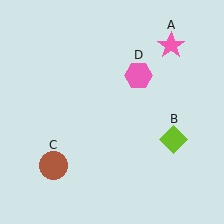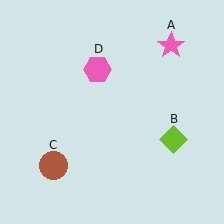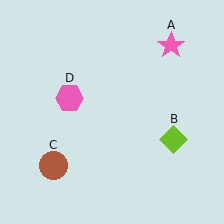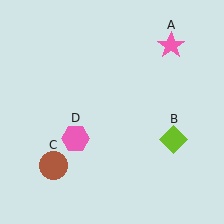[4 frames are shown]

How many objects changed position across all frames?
1 object changed position: pink hexagon (object D).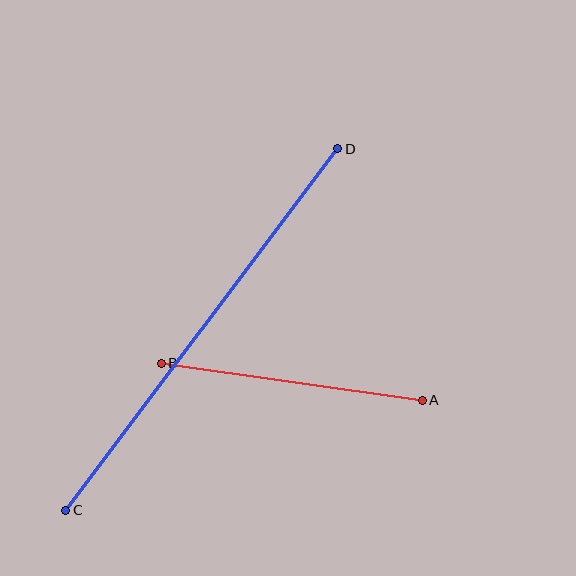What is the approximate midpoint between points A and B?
The midpoint is at approximately (292, 382) pixels.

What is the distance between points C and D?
The distance is approximately 452 pixels.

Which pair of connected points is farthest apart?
Points C and D are farthest apart.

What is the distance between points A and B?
The distance is approximately 264 pixels.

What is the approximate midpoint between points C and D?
The midpoint is at approximately (202, 329) pixels.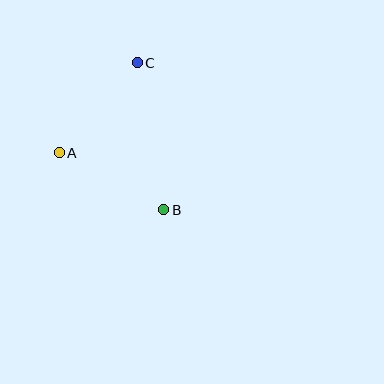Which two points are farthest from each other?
Points B and C are farthest from each other.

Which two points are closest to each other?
Points A and B are closest to each other.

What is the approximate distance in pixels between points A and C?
The distance between A and C is approximately 119 pixels.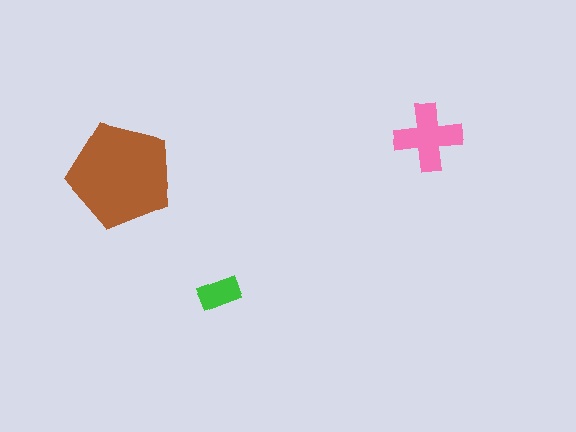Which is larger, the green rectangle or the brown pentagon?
The brown pentagon.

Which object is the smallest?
The green rectangle.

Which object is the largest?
The brown pentagon.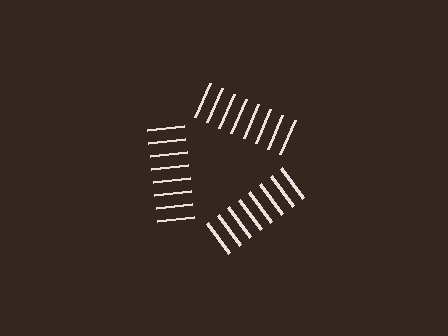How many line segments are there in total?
24 — 8 along each of the 3 edges.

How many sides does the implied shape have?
3 sides — the line-ends trace a triangle.